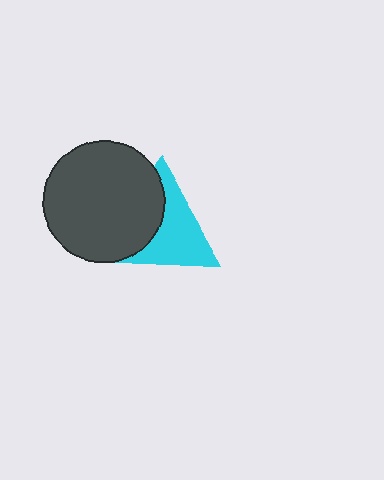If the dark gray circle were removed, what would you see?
You would see the complete cyan triangle.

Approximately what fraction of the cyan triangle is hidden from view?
Roughly 44% of the cyan triangle is hidden behind the dark gray circle.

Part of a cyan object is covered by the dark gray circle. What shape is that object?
It is a triangle.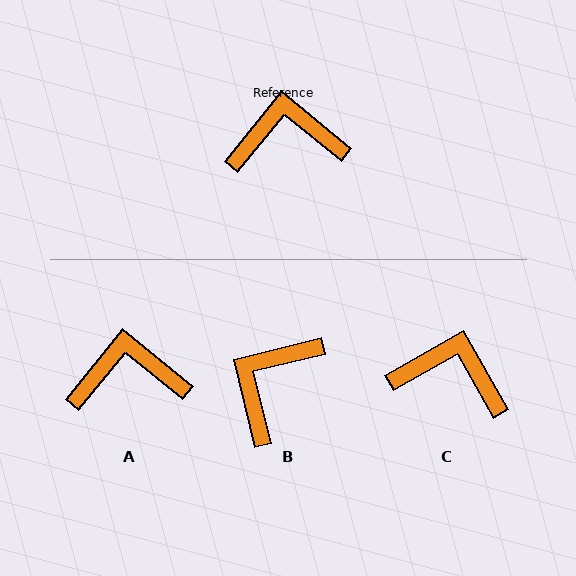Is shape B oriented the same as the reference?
No, it is off by about 53 degrees.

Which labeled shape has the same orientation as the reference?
A.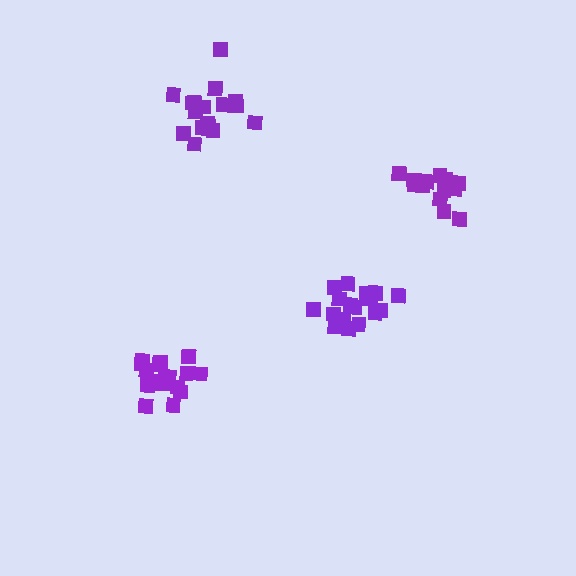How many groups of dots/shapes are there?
There are 4 groups.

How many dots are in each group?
Group 1: 17 dots, Group 2: 18 dots, Group 3: 13 dots, Group 4: 18 dots (66 total).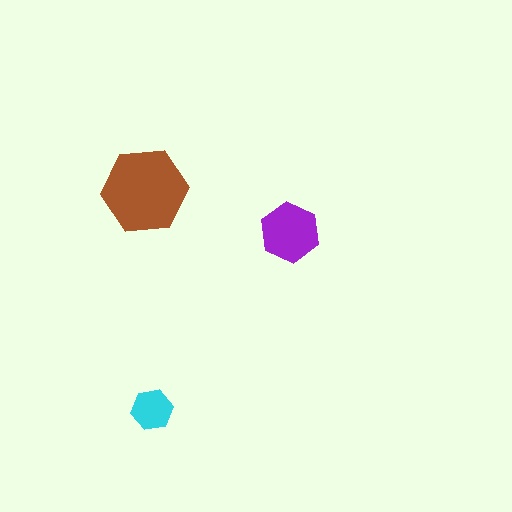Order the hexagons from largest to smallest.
the brown one, the purple one, the cyan one.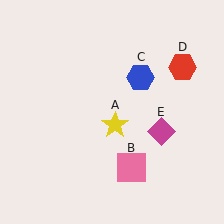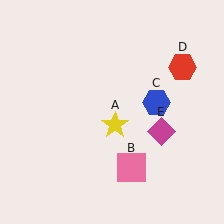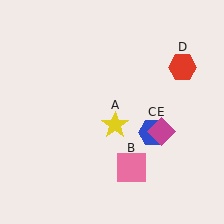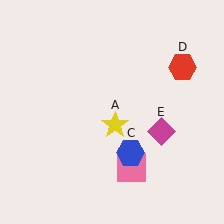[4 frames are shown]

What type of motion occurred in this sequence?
The blue hexagon (object C) rotated clockwise around the center of the scene.